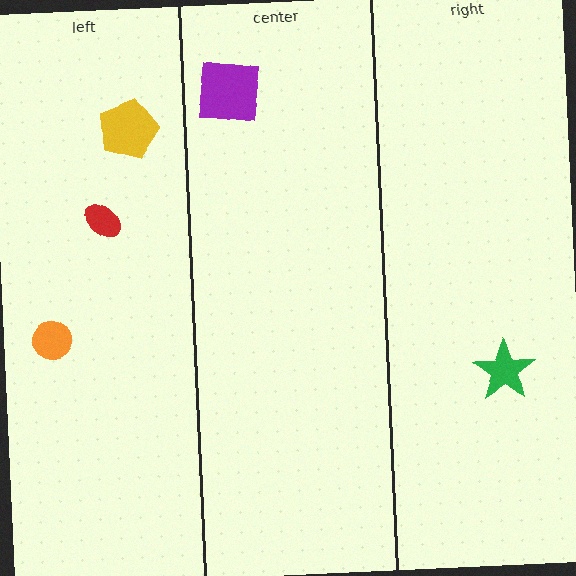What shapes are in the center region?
The purple square.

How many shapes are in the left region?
3.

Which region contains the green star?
The right region.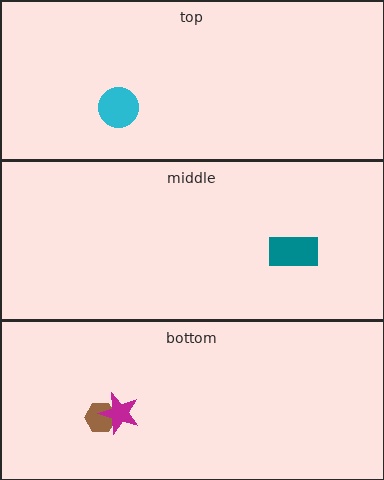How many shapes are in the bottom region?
2.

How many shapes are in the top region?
1.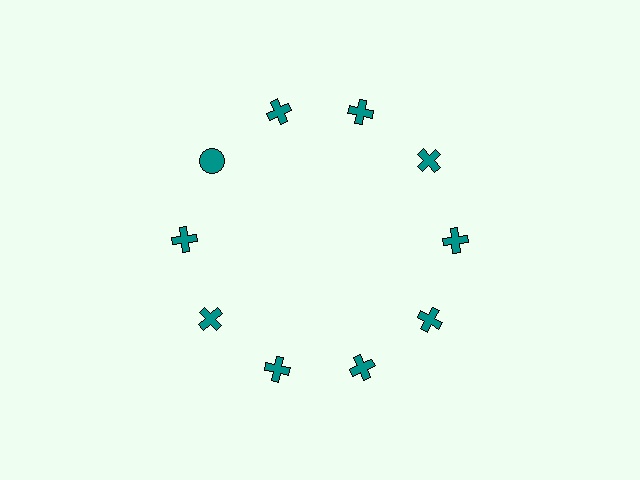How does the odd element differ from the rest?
It has a different shape: circle instead of cross.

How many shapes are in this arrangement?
There are 10 shapes arranged in a ring pattern.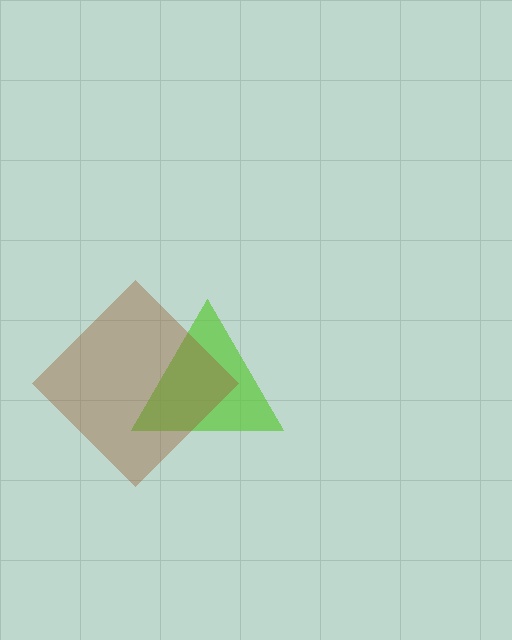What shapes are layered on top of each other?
The layered shapes are: a lime triangle, a brown diamond.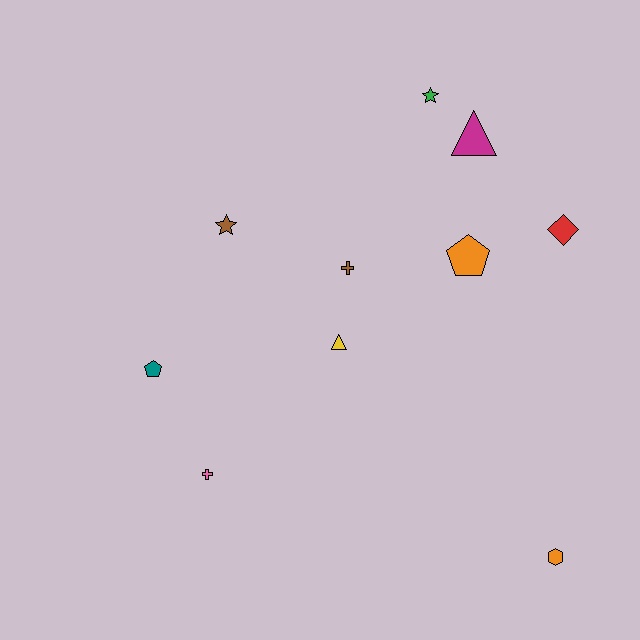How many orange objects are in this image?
There are 2 orange objects.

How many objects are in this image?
There are 10 objects.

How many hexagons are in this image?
There is 1 hexagon.